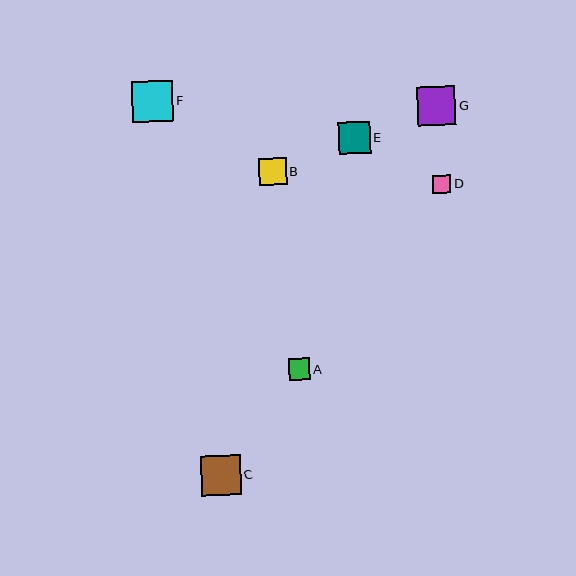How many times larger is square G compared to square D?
Square G is approximately 2.2 times the size of square D.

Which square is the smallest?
Square D is the smallest with a size of approximately 18 pixels.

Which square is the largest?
Square F is the largest with a size of approximately 41 pixels.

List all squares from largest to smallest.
From largest to smallest: F, C, G, E, B, A, D.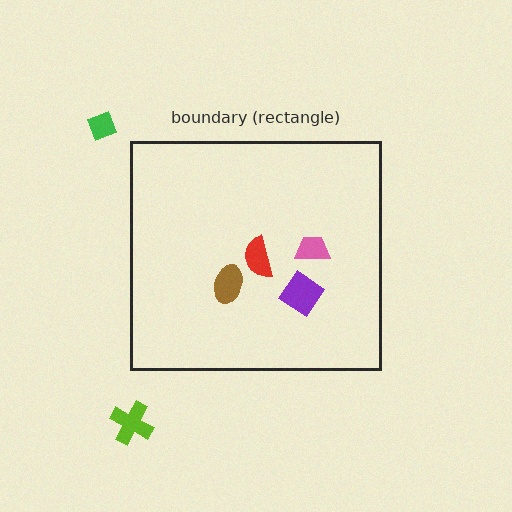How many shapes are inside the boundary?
4 inside, 2 outside.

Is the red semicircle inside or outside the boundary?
Inside.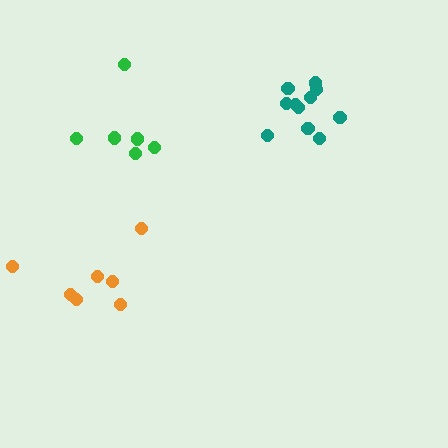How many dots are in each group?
Group 1: 11 dots, Group 2: 7 dots, Group 3: 6 dots (24 total).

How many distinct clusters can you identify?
There are 3 distinct clusters.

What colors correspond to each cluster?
The clusters are colored: teal, orange, green.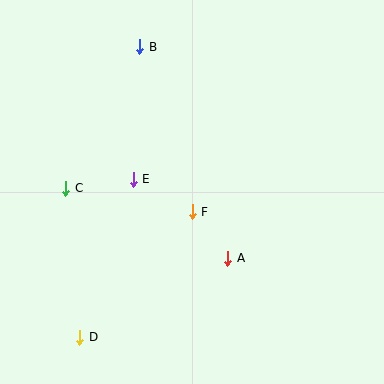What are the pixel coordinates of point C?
Point C is at (66, 188).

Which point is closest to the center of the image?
Point F at (192, 212) is closest to the center.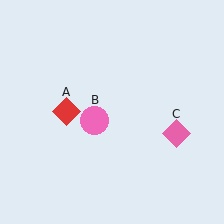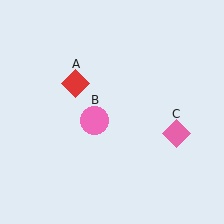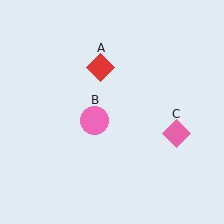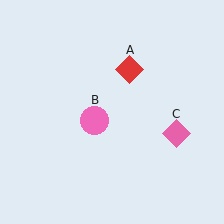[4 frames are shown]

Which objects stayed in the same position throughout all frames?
Pink circle (object B) and pink diamond (object C) remained stationary.